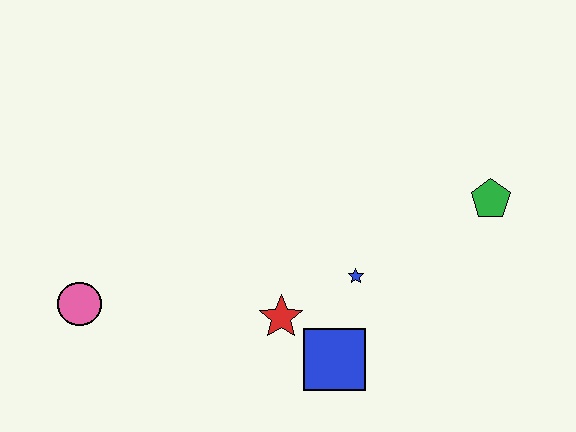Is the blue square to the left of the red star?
No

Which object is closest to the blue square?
The red star is closest to the blue square.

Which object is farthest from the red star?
The green pentagon is farthest from the red star.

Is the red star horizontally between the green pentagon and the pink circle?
Yes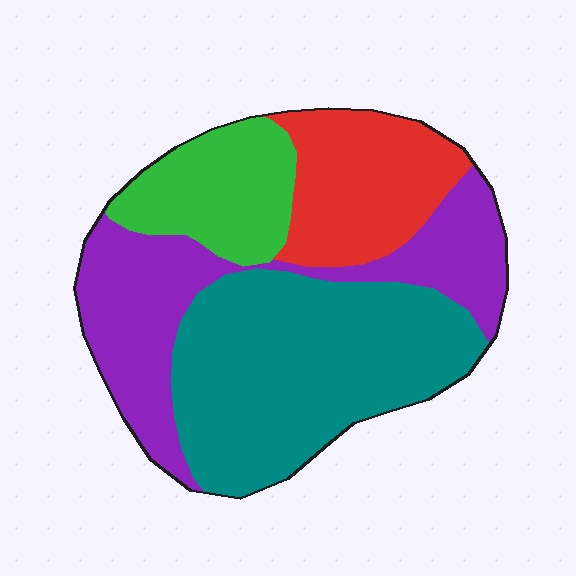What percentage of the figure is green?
Green takes up about one sixth (1/6) of the figure.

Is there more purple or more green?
Purple.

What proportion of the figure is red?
Red takes up about one sixth (1/6) of the figure.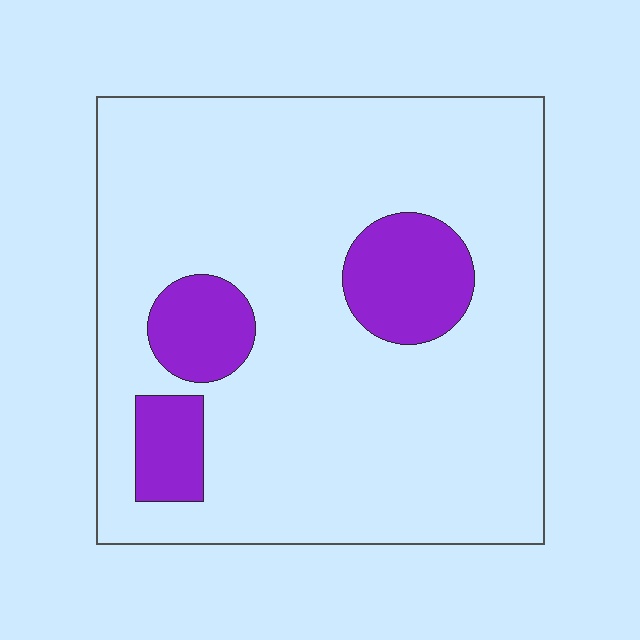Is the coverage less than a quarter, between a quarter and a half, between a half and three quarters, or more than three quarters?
Less than a quarter.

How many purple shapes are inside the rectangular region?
3.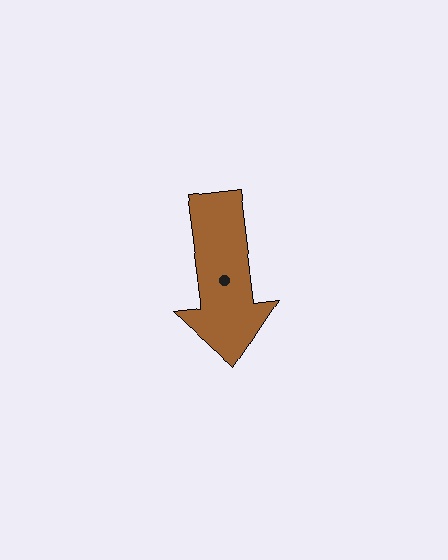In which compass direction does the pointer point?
South.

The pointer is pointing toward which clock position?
Roughly 6 o'clock.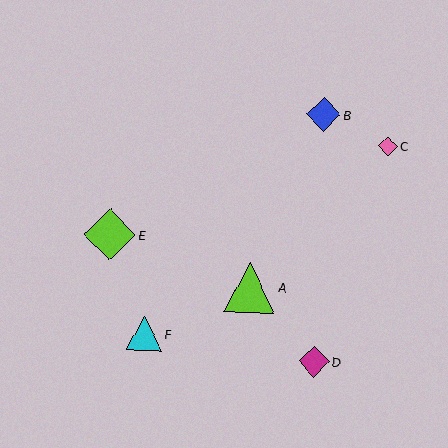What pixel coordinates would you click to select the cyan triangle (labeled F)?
Click at (144, 333) to select the cyan triangle F.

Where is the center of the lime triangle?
The center of the lime triangle is at (250, 287).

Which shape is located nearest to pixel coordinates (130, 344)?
The cyan triangle (labeled F) at (144, 333) is nearest to that location.